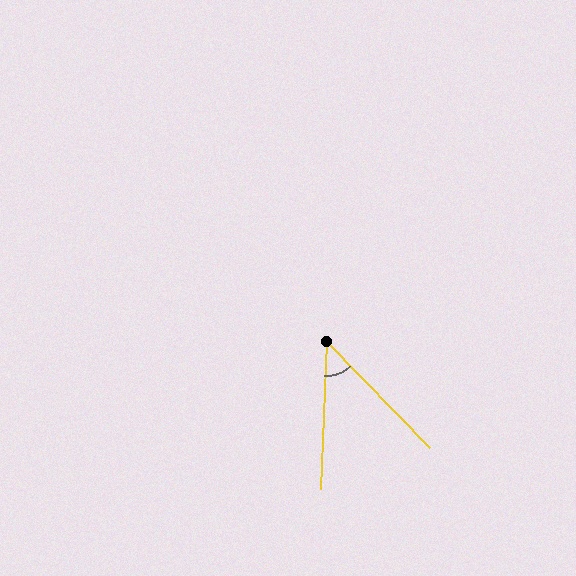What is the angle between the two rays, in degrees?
Approximately 46 degrees.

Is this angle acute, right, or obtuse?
It is acute.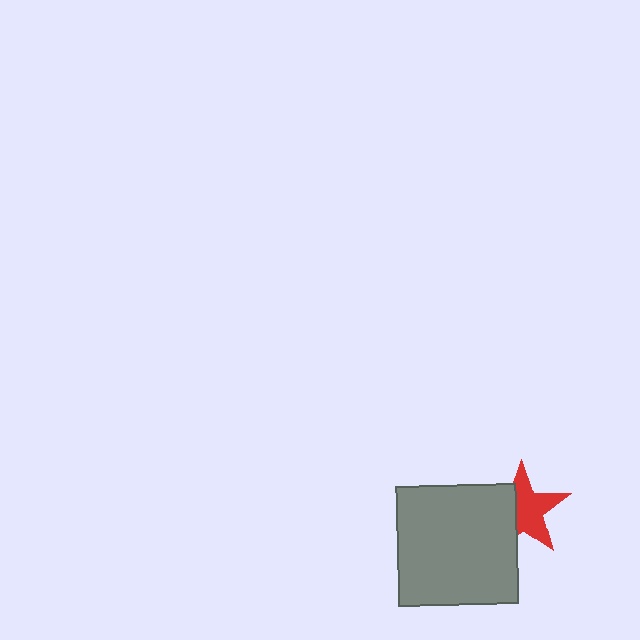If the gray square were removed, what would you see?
You would see the complete red star.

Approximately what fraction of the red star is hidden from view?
Roughly 36% of the red star is hidden behind the gray square.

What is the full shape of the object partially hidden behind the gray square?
The partially hidden object is a red star.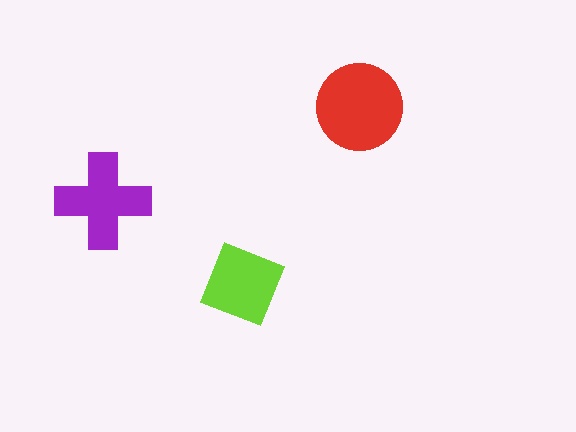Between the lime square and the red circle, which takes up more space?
The red circle.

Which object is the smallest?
The lime square.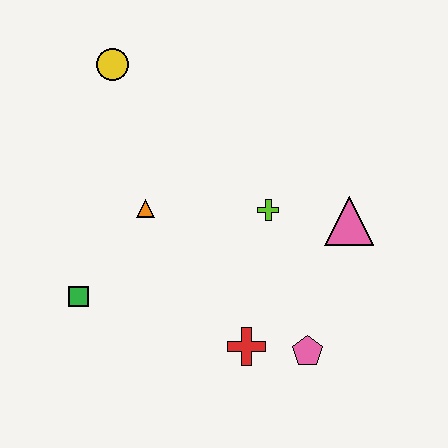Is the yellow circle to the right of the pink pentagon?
No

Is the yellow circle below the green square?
No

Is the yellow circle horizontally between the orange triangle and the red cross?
No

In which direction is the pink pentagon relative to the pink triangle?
The pink pentagon is below the pink triangle.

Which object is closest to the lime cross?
The pink triangle is closest to the lime cross.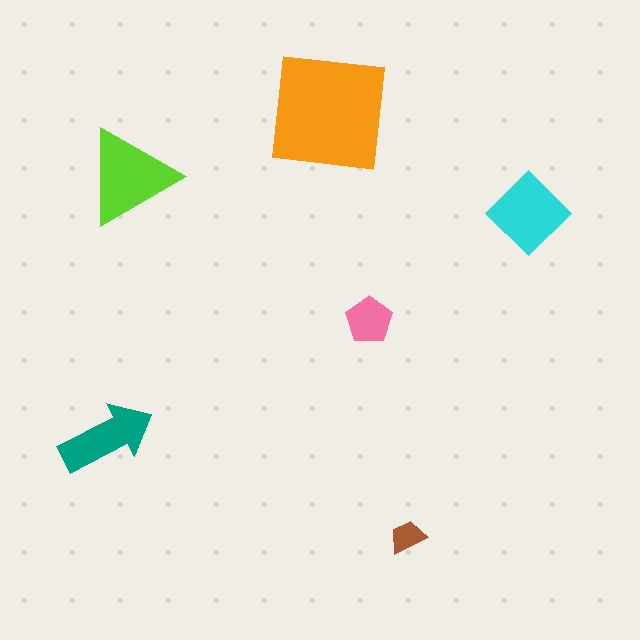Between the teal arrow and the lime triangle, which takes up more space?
The lime triangle.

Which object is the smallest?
The brown trapezoid.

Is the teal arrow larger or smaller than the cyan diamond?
Smaller.